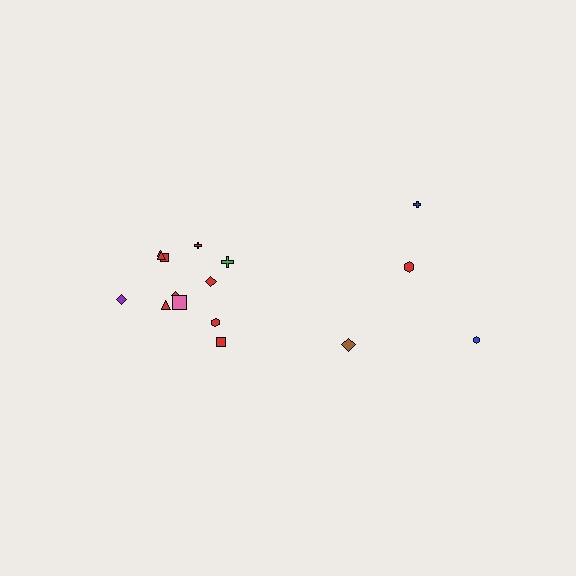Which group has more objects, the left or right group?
The left group.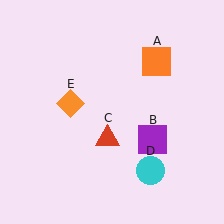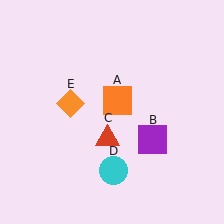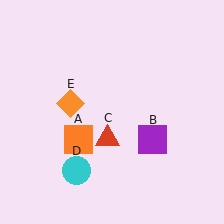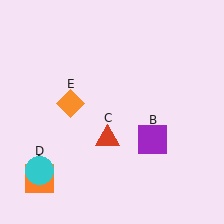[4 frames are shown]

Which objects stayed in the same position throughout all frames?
Purple square (object B) and red triangle (object C) and orange diamond (object E) remained stationary.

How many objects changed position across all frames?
2 objects changed position: orange square (object A), cyan circle (object D).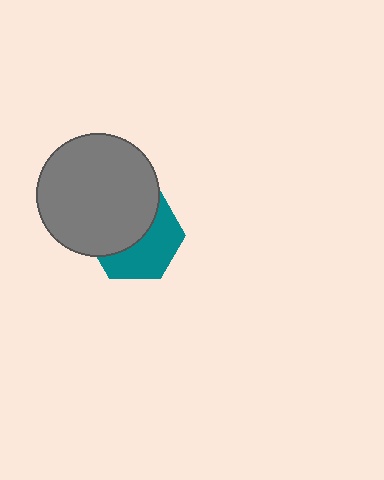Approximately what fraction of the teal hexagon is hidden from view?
Roughly 51% of the teal hexagon is hidden behind the gray circle.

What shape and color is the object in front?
The object in front is a gray circle.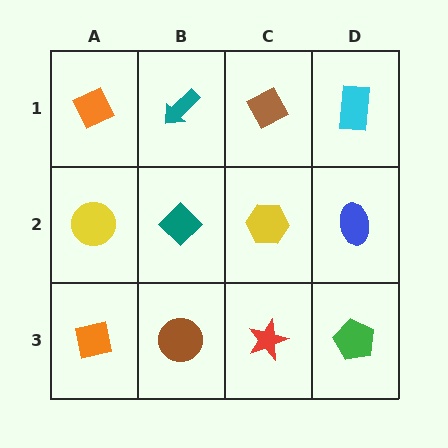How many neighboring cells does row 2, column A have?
3.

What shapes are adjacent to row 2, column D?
A cyan rectangle (row 1, column D), a green pentagon (row 3, column D), a yellow hexagon (row 2, column C).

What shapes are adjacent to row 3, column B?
A teal diamond (row 2, column B), an orange square (row 3, column A), a red star (row 3, column C).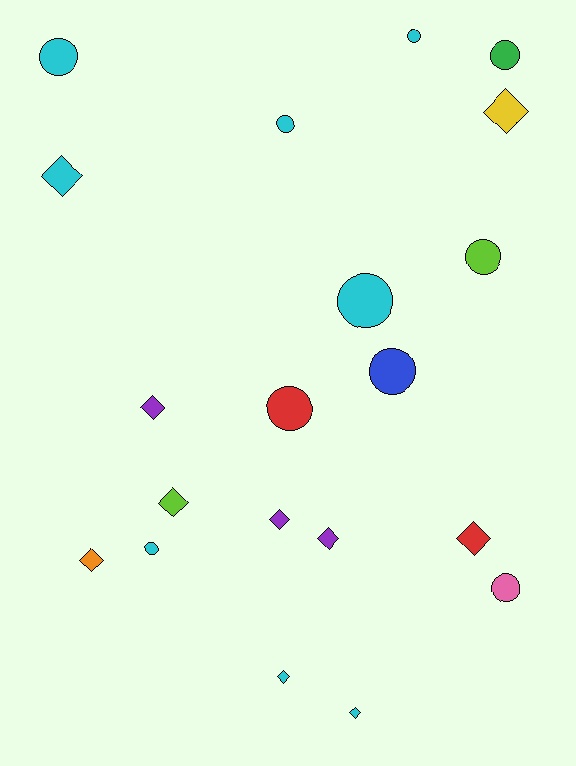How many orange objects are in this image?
There is 1 orange object.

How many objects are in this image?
There are 20 objects.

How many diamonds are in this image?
There are 10 diamonds.